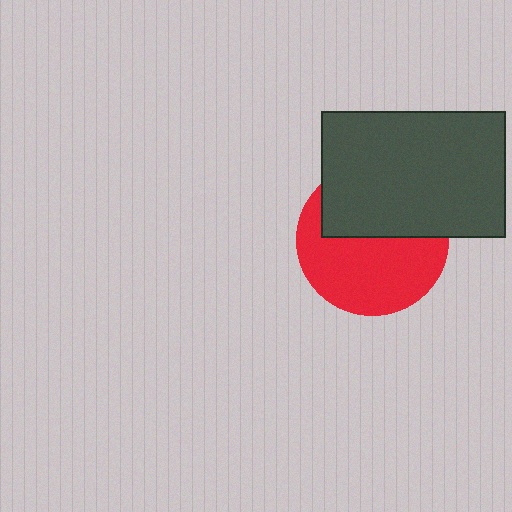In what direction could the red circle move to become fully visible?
The red circle could move down. That would shift it out from behind the dark gray rectangle entirely.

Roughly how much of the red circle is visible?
About half of it is visible (roughly 57%).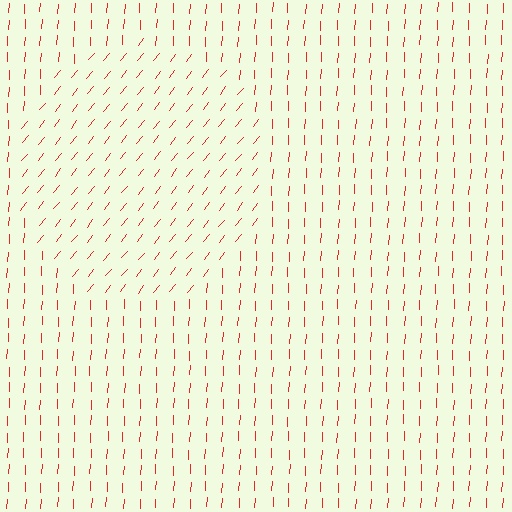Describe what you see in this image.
The image is filled with small red line segments. A circle region in the image has lines oriented differently from the surrounding lines, creating a visible texture boundary.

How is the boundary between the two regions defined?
The boundary is defined purely by a change in line orientation (approximately 36 degrees difference). All lines are the same color and thickness.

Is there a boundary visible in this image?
Yes, there is a texture boundary formed by a change in line orientation.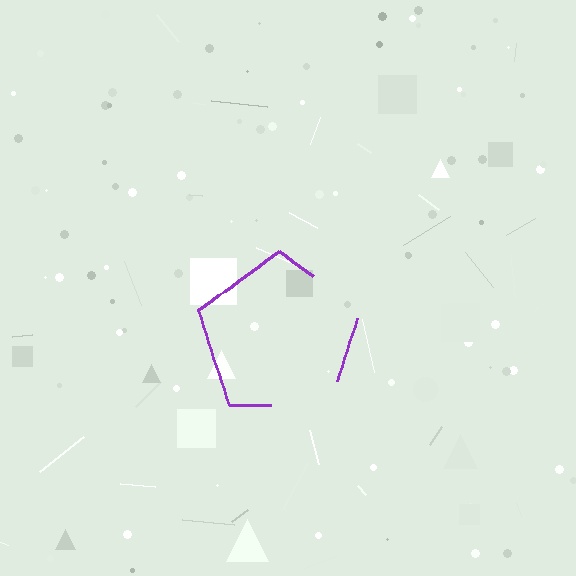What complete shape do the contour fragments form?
The contour fragments form a pentagon.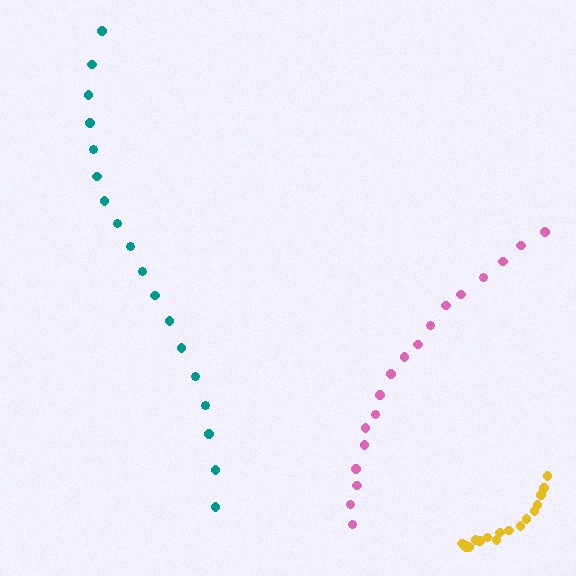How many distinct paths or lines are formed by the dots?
There are 3 distinct paths.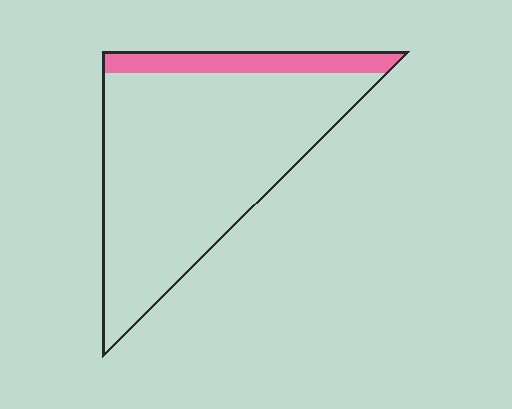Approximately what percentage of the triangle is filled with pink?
Approximately 15%.